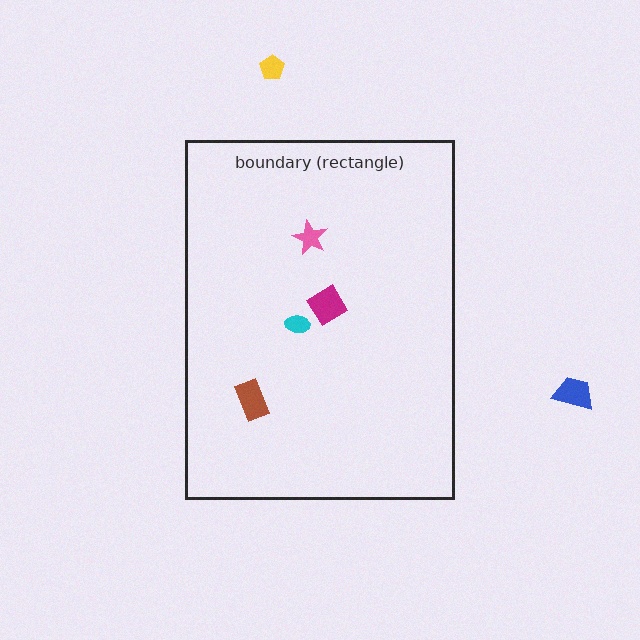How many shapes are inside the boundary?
4 inside, 2 outside.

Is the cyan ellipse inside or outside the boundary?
Inside.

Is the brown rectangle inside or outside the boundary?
Inside.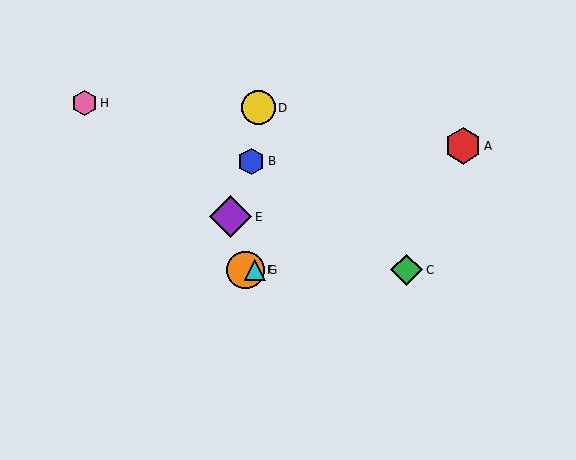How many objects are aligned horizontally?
3 objects (C, F, G) are aligned horizontally.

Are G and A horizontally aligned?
No, G is at y≈270 and A is at y≈146.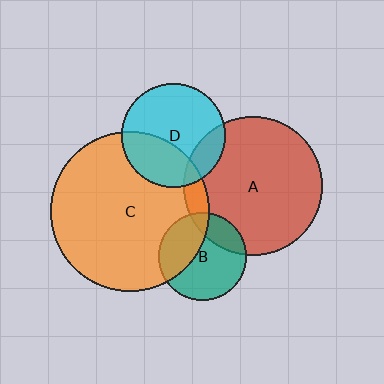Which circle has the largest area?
Circle C (orange).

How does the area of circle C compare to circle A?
Approximately 1.3 times.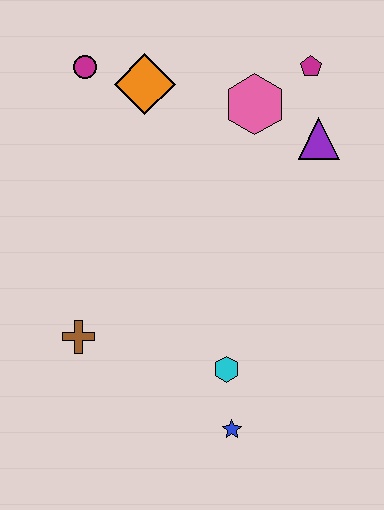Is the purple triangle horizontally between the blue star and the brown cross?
No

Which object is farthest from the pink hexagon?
The blue star is farthest from the pink hexagon.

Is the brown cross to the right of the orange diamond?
No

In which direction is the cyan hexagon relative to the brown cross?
The cyan hexagon is to the right of the brown cross.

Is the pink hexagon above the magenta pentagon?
No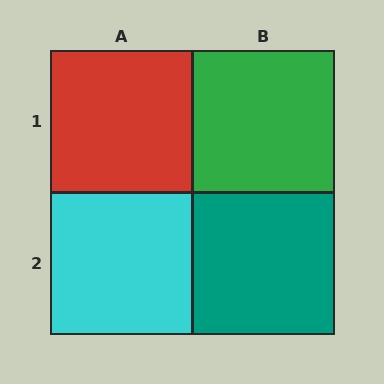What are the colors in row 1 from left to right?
Red, green.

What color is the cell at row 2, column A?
Cyan.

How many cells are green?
1 cell is green.